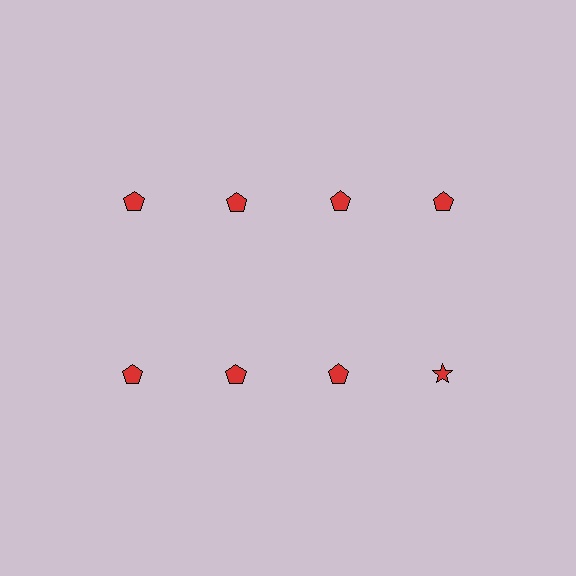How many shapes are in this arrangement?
There are 8 shapes arranged in a grid pattern.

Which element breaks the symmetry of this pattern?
The red star in the second row, second from right column breaks the symmetry. All other shapes are red pentagons.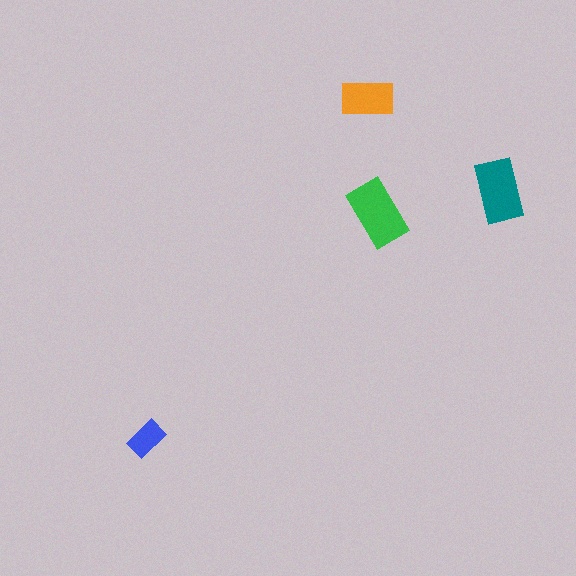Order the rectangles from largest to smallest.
the green one, the teal one, the orange one, the blue one.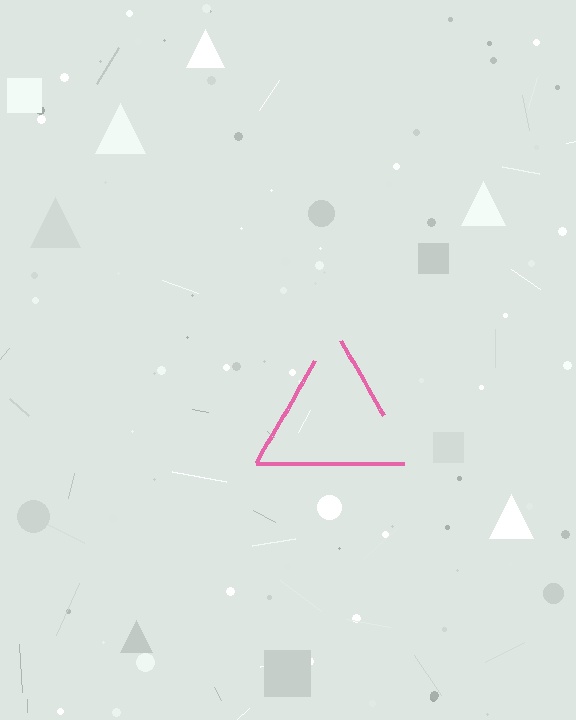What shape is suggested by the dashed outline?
The dashed outline suggests a triangle.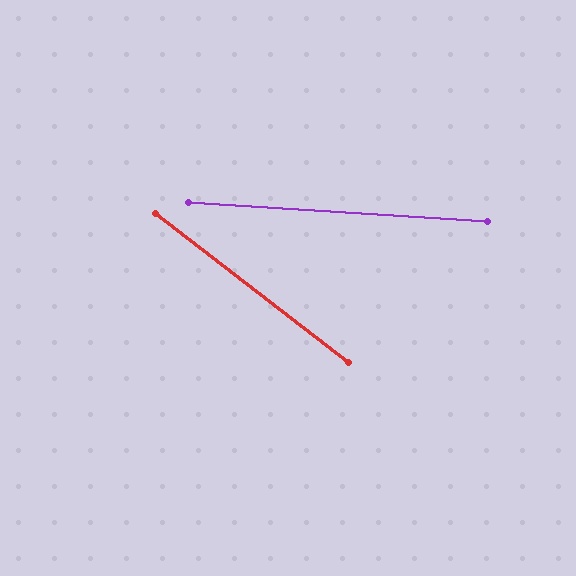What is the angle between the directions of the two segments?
Approximately 34 degrees.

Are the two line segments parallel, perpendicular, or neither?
Neither parallel nor perpendicular — they differ by about 34°.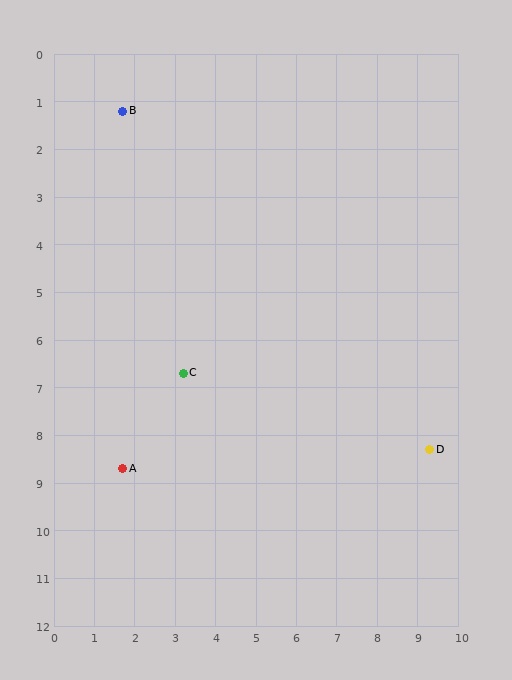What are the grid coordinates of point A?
Point A is at approximately (1.7, 8.7).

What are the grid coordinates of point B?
Point B is at approximately (1.7, 1.2).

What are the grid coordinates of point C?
Point C is at approximately (3.2, 6.7).